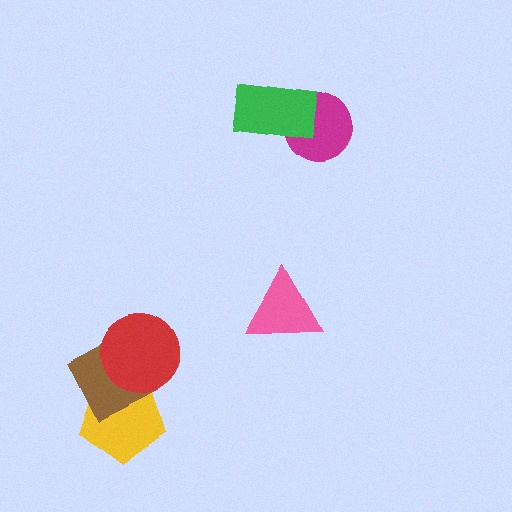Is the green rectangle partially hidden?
No, no other shape covers it.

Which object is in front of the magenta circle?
The green rectangle is in front of the magenta circle.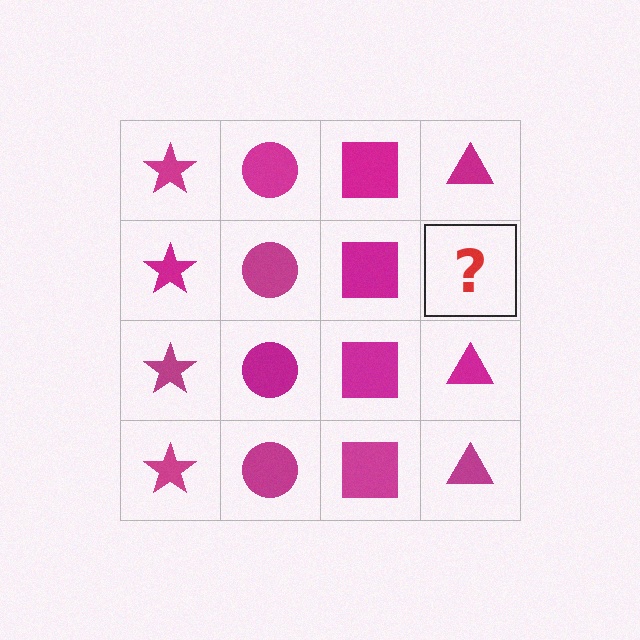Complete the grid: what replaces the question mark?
The question mark should be replaced with a magenta triangle.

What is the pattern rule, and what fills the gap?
The rule is that each column has a consistent shape. The gap should be filled with a magenta triangle.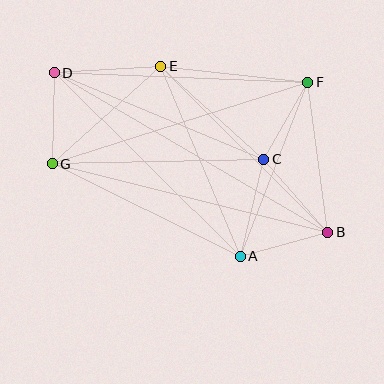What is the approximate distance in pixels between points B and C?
The distance between B and C is approximately 97 pixels.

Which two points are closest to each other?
Points C and F are closest to each other.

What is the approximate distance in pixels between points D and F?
The distance between D and F is approximately 254 pixels.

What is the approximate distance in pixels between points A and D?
The distance between A and D is approximately 262 pixels.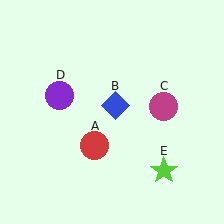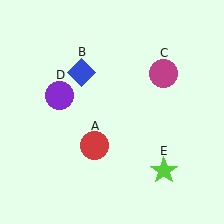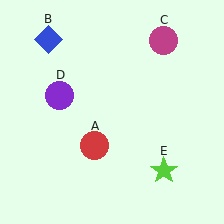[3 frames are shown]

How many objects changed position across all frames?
2 objects changed position: blue diamond (object B), magenta circle (object C).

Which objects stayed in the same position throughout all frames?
Red circle (object A) and purple circle (object D) and lime star (object E) remained stationary.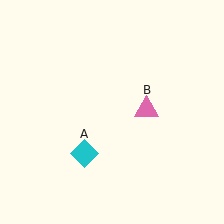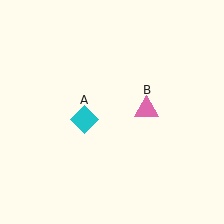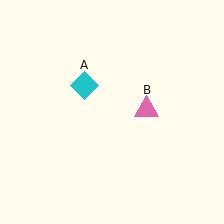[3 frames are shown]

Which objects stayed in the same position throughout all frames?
Pink triangle (object B) remained stationary.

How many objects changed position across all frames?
1 object changed position: cyan diamond (object A).